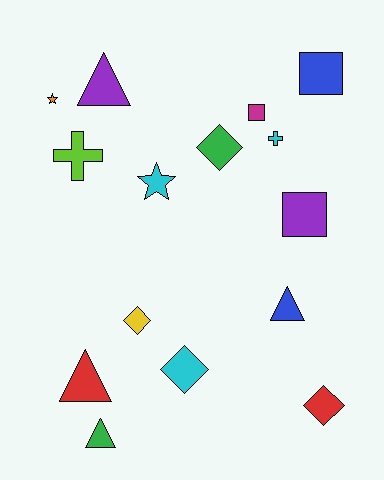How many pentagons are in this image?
There are no pentagons.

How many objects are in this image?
There are 15 objects.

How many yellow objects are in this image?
There is 1 yellow object.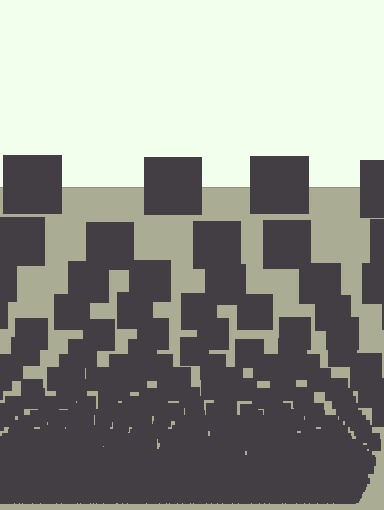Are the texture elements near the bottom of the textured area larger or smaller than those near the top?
Smaller. The gradient is inverted — elements near the bottom are smaller and denser.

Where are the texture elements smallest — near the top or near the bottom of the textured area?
Near the bottom.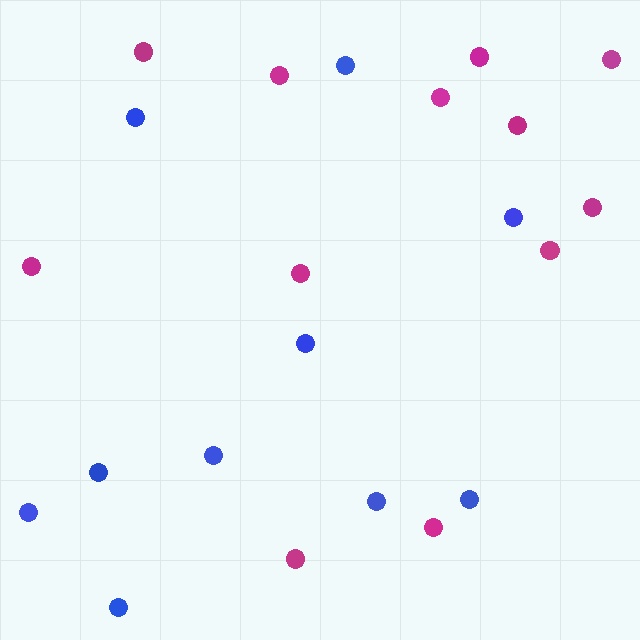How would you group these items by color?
There are 2 groups: one group of blue circles (10) and one group of magenta circles (12).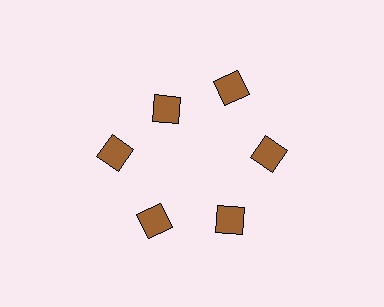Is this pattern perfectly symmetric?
No. The 6 brown diamonds are arranged in a ring, but one element near the 11 o'clock position is pulled inward toward the center, breaking the 6-fold rotational symmetry.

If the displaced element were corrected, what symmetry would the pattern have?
It would have 6-fold rotational symmetry — the pattern would map onto itself every 60 degrees.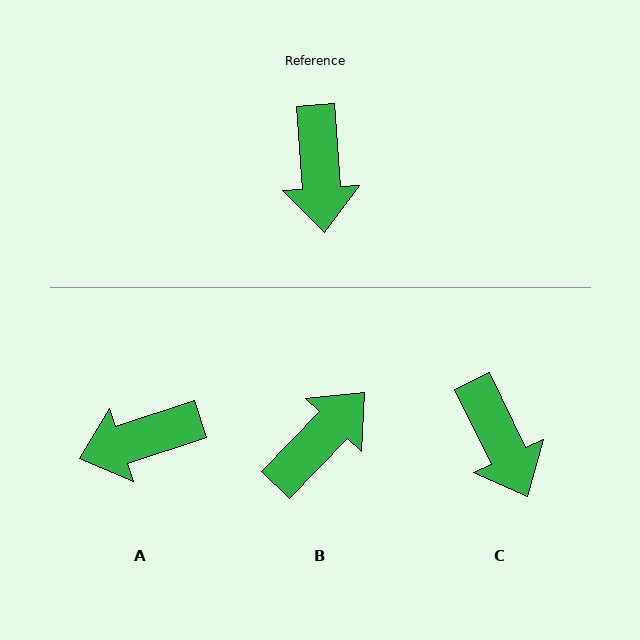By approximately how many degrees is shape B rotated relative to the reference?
Approximately 132 degrees counter-clockwise.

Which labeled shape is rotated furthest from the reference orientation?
B, about 132 degrees away.